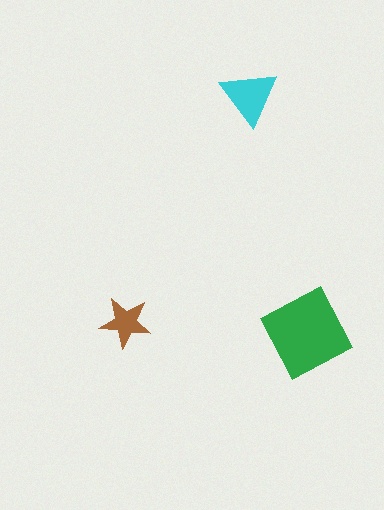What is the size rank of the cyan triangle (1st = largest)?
2nd.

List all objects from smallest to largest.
The brown star, the cyan triangle, the green square.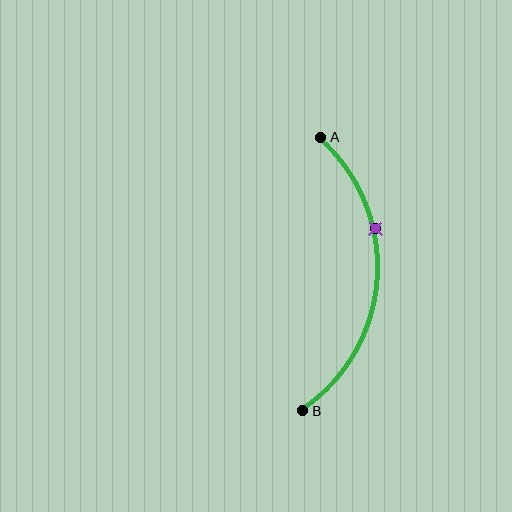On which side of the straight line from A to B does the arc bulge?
The arc bulges to the right of the straight line connecting A and B.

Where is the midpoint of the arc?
The arc midpoint is the point on the curve farthest from the straight line joining A and B. It sits to the right of that line.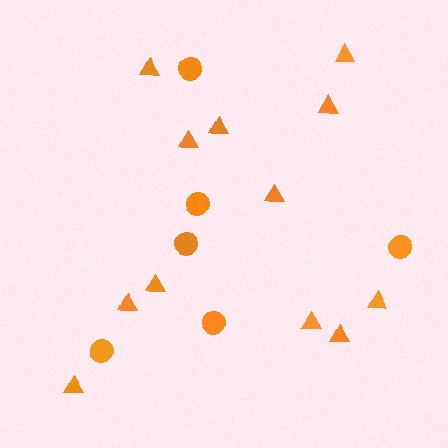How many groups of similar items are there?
There are 2 groups: one group of triangles (12) and one group of circles (6).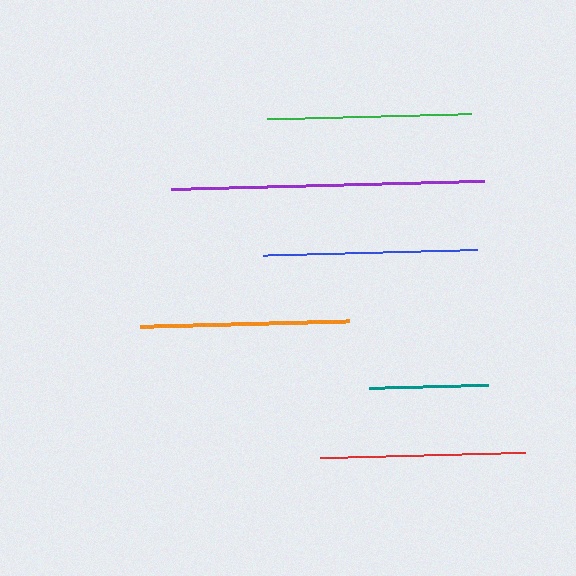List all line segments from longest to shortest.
From longest to shortest: purple, blue, orange, red, green, teal.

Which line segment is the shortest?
The teal line is the shortest at approximately 119 pixels.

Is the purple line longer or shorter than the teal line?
The purple line is longer than the teal line.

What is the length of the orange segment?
The orange segment is approximately 209 pixels long.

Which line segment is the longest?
The purple line is the longest at approximately 313 pixels.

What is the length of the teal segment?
The teal segment is approximately 119 pixels long.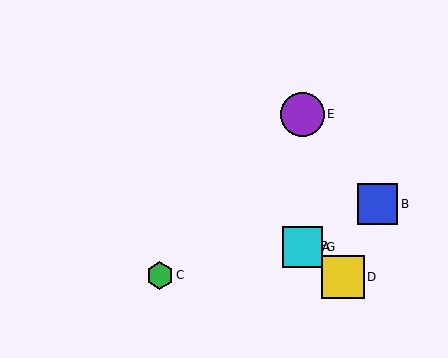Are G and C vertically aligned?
No, G is at x≈303 and C is at x≈160.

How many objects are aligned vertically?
4 objects (A, E, F, G) are aligned vertically.